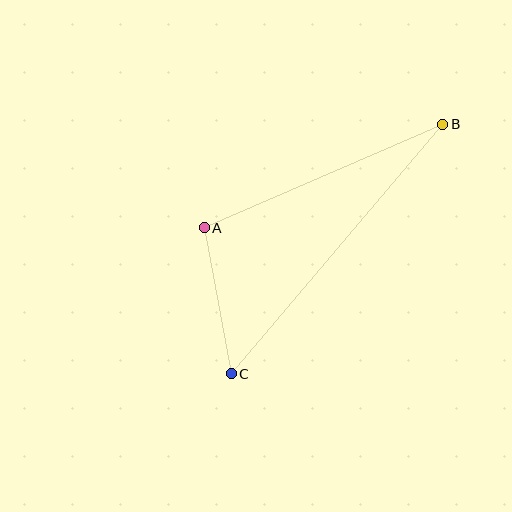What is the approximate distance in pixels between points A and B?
The distance between A and B is approximately 260 pixels.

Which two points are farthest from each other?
Points B and C are farthest from each other.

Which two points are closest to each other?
Points A and C are closest to each other.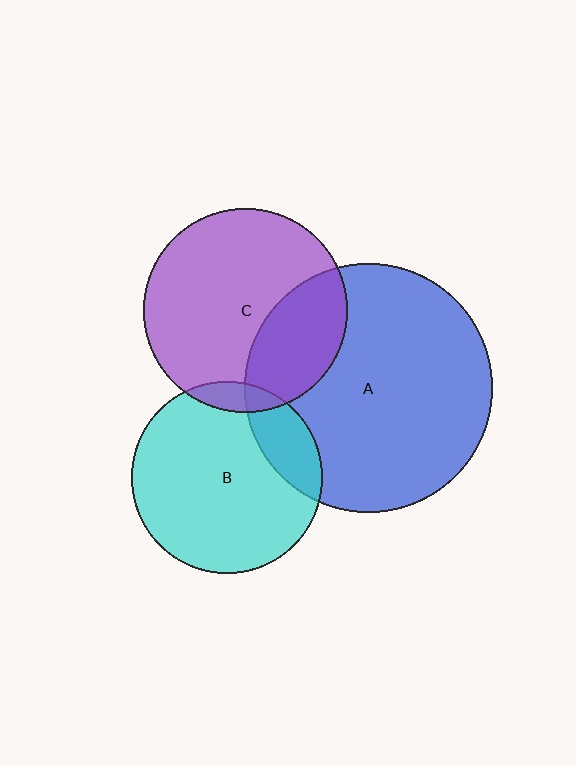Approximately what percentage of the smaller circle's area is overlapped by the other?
Approximately 20%.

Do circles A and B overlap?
Yes.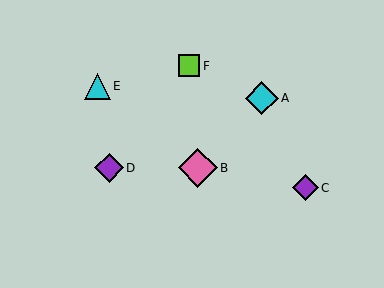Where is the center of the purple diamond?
The center of the purple diamond is at (305, 188).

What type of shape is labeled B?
Shape B is a pink diamond.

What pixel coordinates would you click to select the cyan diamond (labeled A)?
Click at (262, 98) to select the cyan diamond A.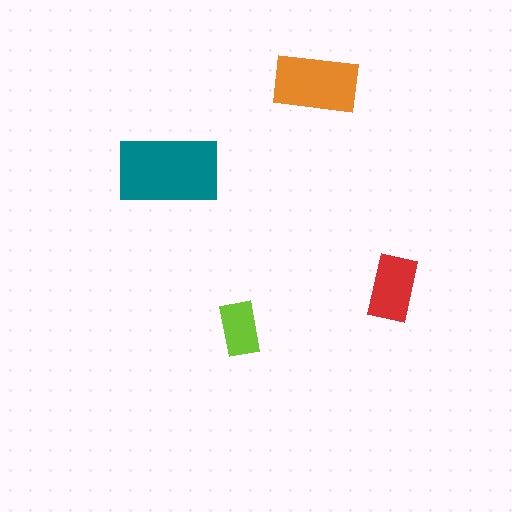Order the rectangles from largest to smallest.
the teal one, the orange one, the red one, the lime one.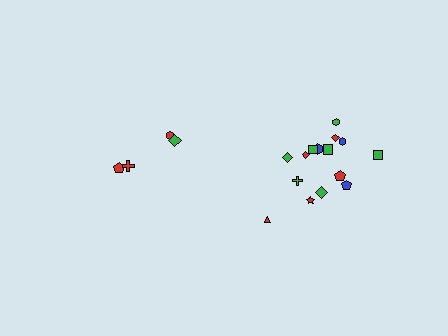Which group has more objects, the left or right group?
The right group.